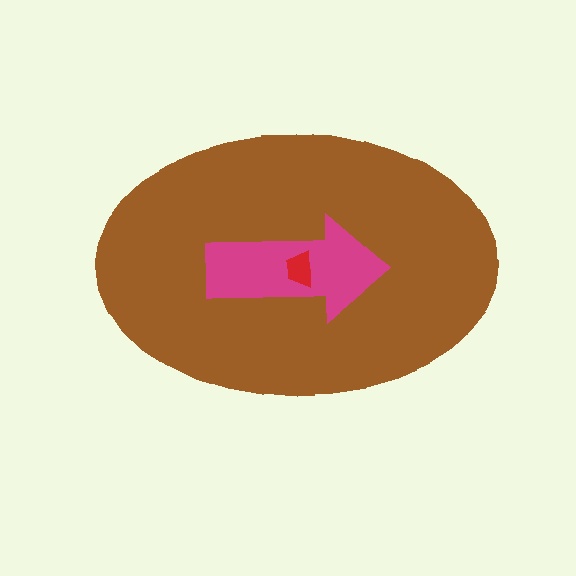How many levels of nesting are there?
3.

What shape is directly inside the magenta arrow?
The red trapezoid.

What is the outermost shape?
The brown ellipse.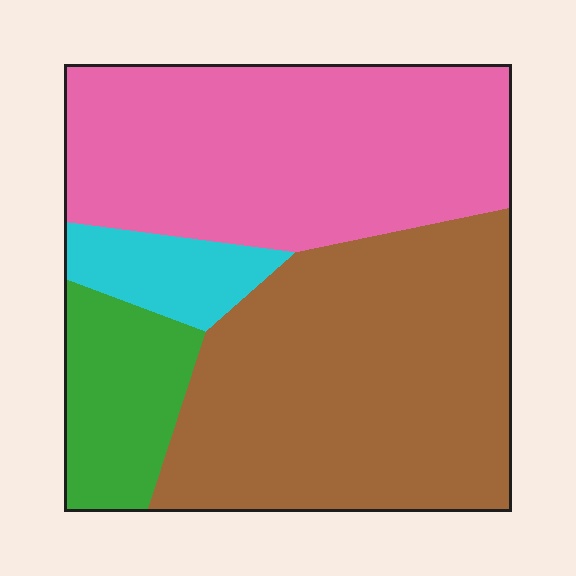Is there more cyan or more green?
Green.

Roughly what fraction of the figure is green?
Green takes up about one eighth (1/8) of the figure.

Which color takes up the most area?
Brown, at roughly 45%.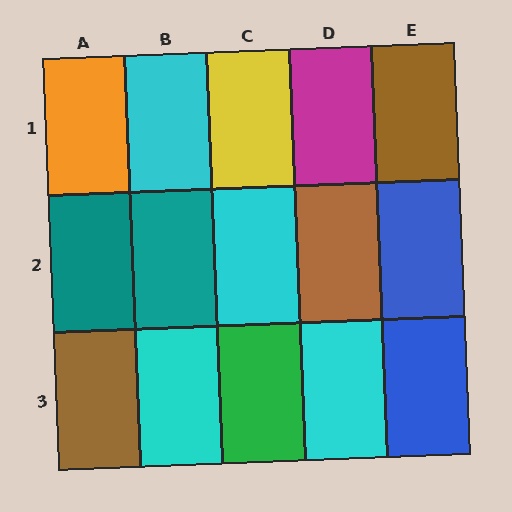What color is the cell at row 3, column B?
Cyan.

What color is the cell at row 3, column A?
Brown.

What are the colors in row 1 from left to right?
Orange, cyan, yellow, magenta, brown.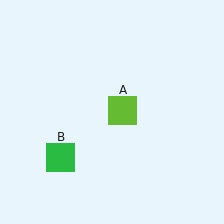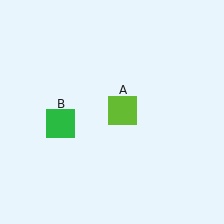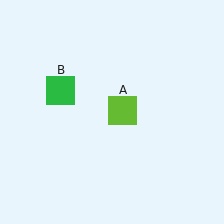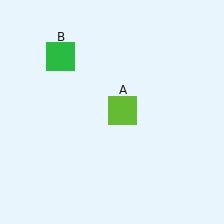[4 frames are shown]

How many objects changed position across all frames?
1 object changed position: green square (object B).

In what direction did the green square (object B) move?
The green square (object B) moved up.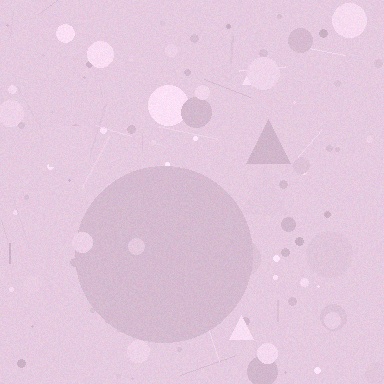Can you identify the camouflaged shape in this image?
The camouflaged shape is a circle.